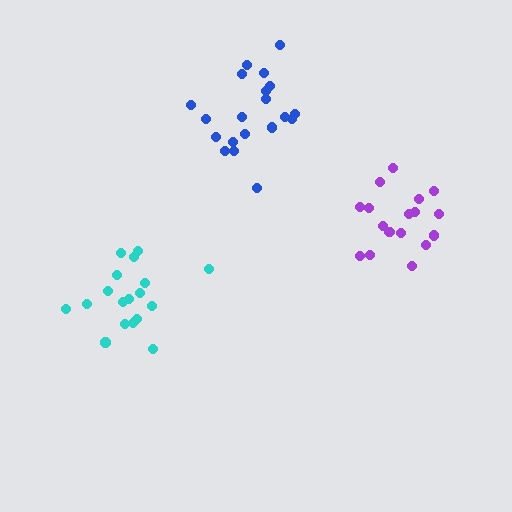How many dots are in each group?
Group 1: 18 dots, Group 2: 20 dots, Group 3: 17 dots (55 total).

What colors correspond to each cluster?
The clusters are colored: cyan, blue, purple.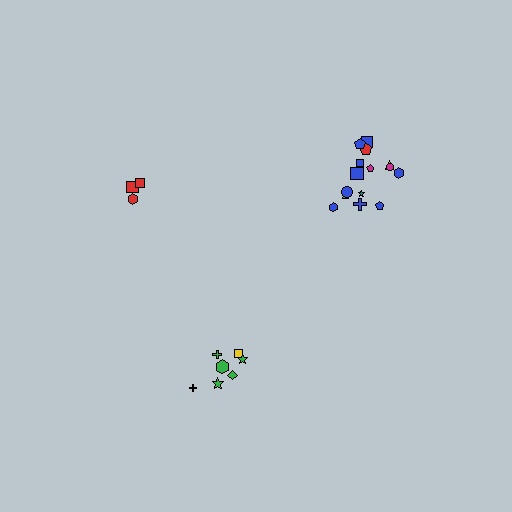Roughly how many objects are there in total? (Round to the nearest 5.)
Roughly 25 objects in total.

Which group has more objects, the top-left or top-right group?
The top-right group.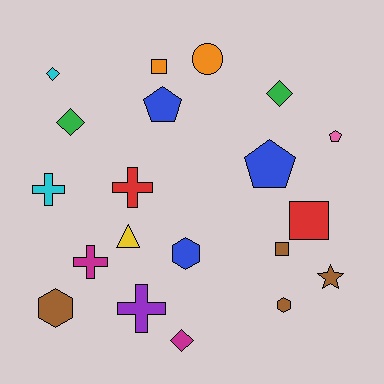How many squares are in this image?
There are 3 squares.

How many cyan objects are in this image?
There are 2 cyan objects.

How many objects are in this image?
There are 20 objects.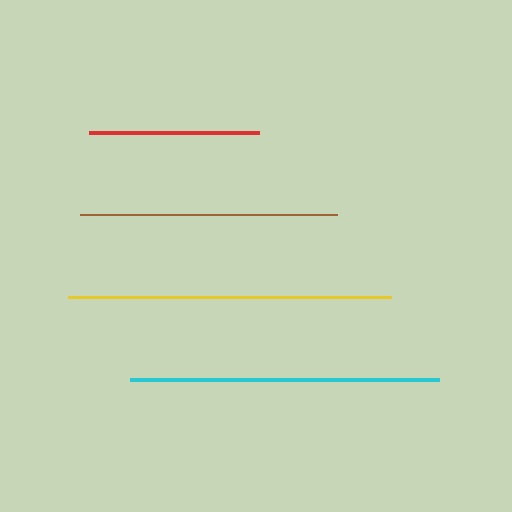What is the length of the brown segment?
The brown segment is approximately 257 pixels long.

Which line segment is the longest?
The yellow line is the longest at approximately 323 pixels.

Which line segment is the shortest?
The red line is the shortest at approximately 170 pixels.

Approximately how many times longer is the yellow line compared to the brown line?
The yellow line is approximately 1.3 times the length of the brown line.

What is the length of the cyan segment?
The cyan segment is approximately 309 pixels long.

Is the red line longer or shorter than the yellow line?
The yellow line is longer than the red line.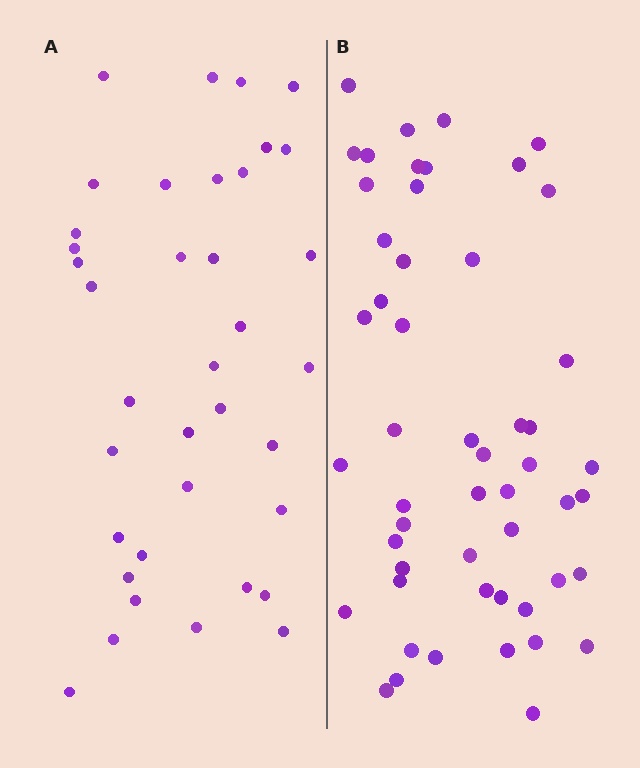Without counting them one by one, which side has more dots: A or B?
Region B (the right region) has more dots.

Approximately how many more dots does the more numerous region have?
Region B has approximately 15 more dots than region A.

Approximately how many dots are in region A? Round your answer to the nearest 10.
About 40 dots. (The exact count is 37, which rounds to 40.)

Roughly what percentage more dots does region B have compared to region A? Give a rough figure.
About 40% more.